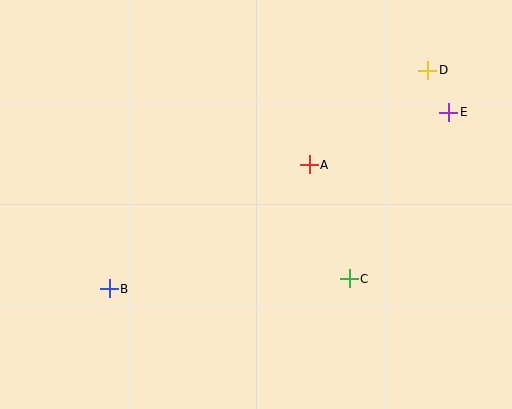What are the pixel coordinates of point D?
Point D is at (428, 70).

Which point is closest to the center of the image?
Point A at (309, 165) is closest to the center.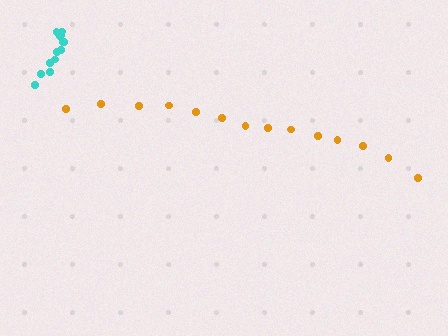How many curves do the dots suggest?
There are 2 distinct paths.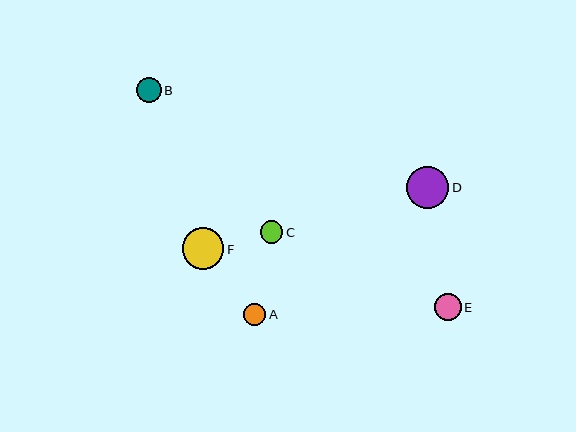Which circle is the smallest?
Circle A is the smallest with a size of approximately 22 pixels.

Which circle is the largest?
Circle D is the largest with a size of approximately 42 pixels.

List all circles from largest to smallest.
From largest to smallest: D, F, E, B, C, A.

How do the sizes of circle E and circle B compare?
Circle E and circle B are approximately the same size.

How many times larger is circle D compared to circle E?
Circle D is approximately 1.6 times the size of circle E.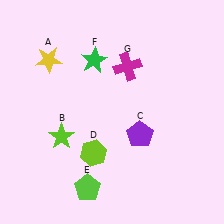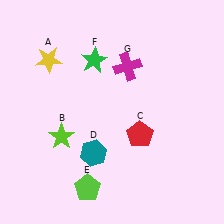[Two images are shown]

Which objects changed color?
C changed from purple to red. D changed from lime to teal.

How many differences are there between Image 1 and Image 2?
There are 2 differences between the two images.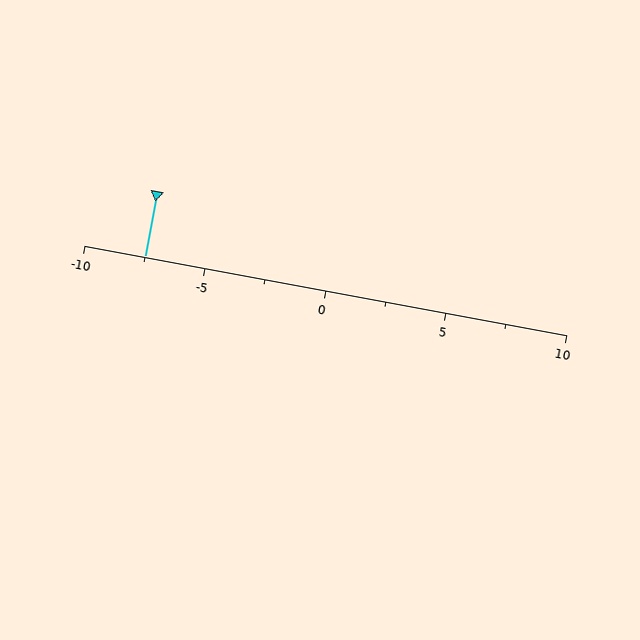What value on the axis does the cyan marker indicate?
The marker indicates approximately -7.5.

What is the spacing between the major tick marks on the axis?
The major ticks are spaced 5 apart.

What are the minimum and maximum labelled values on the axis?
The axis runs from -10 to 10.